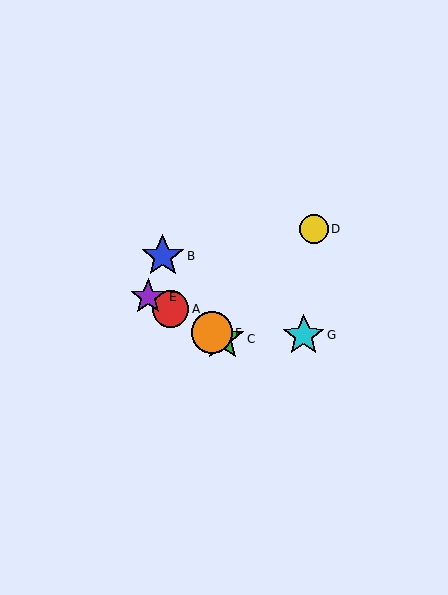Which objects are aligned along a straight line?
Objects A, C, E, F are aligned along a straight line.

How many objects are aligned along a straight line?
4 objects (A, C, E, F) are aligned along a straight line.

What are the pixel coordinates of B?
Object B is at (163, 256).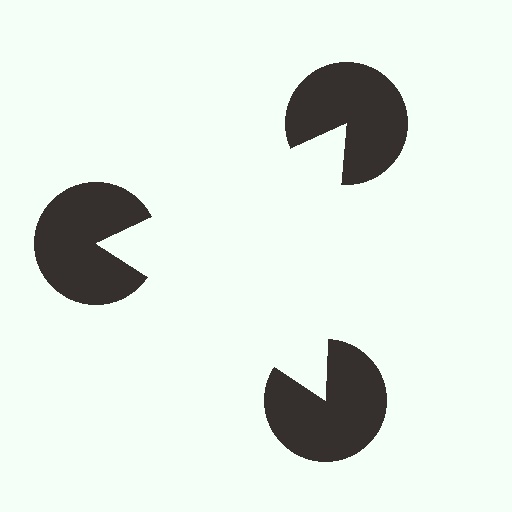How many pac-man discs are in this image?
There are 3 — one at each vertex of the illusory triangle.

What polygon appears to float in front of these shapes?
An illusory triangle — its edges are inferred from the aligned wedge cuts in the pac-man discs, not physically drawn.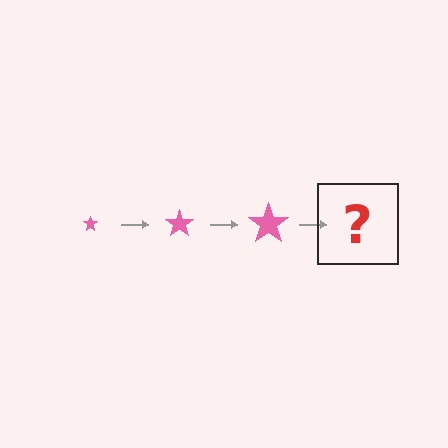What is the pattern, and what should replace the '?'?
The pattern is that the star gets progressively larger each step. The '?' should be a pink star, larger than the previous one.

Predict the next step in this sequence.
The next step is a pink star, larger than the previous one.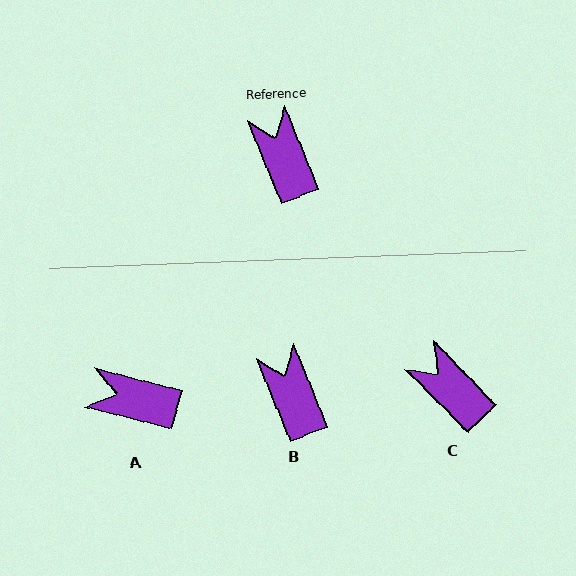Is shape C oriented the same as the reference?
No, it is off by about 23 degrees.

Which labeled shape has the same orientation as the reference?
B.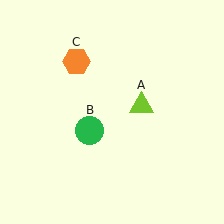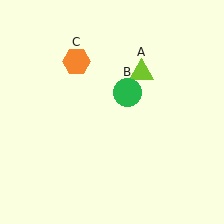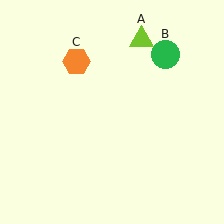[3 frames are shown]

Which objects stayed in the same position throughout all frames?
Orange hexagon (object C) remained stationary.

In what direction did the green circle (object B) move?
The green circle (object B) moved up and to the right.